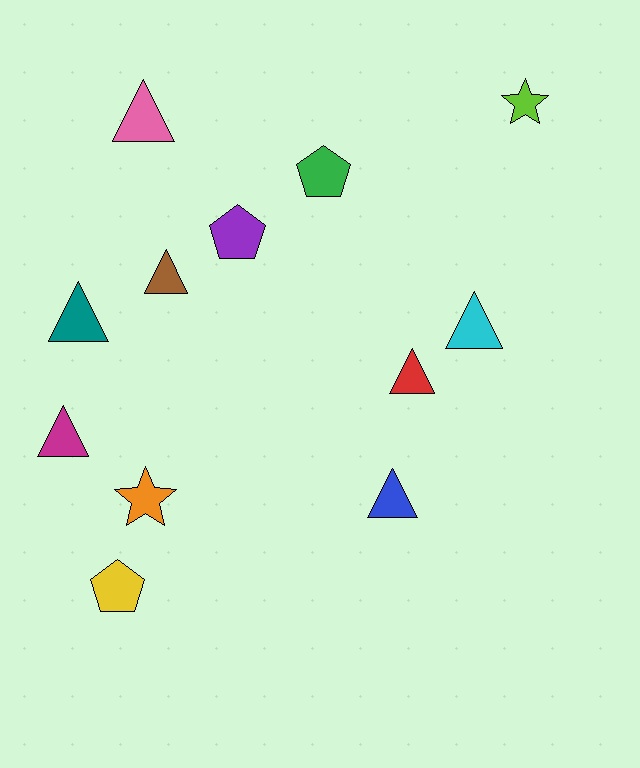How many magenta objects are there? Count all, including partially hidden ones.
There is 1 magenta object.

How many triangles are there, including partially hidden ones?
There are 7 triangles.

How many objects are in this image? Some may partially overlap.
There are 12 objects.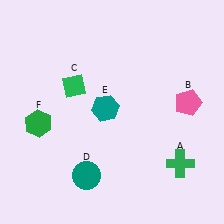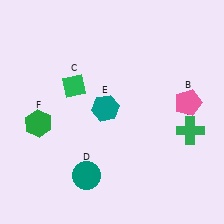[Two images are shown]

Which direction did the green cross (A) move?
The green cross (A) moved up.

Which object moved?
The green cross (A) moved up.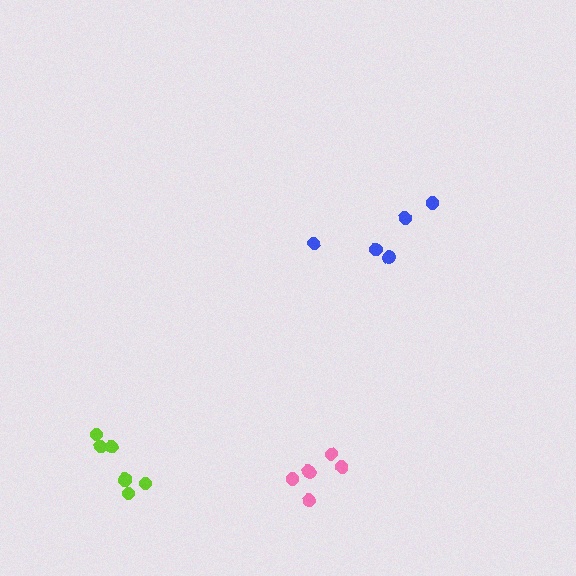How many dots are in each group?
Group 1: 8 dots, Group 2: 6 dots, Group 3: 5 dots (19 total).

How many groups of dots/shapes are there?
There are 3 groups.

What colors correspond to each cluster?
The clusters are colored: lime, pink, blue.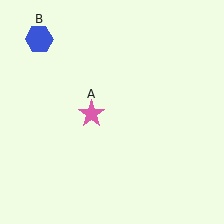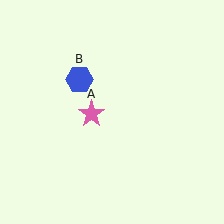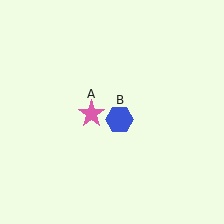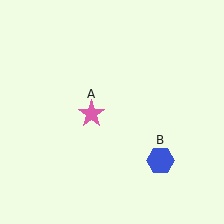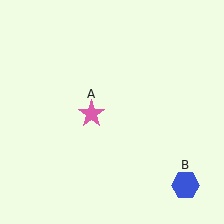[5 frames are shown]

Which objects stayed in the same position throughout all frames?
Pink star (object A) remained stationary.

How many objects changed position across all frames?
1 object changed position: blue hexagon (object B).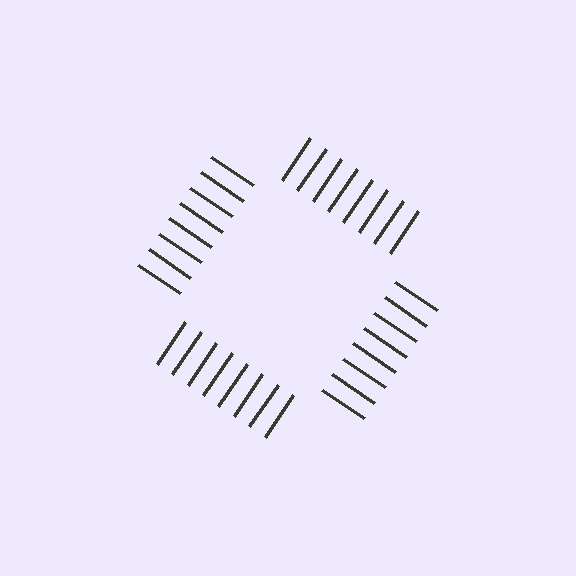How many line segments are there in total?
32 — 8 along each of the 4 edges.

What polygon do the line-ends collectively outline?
An illusory square — the line segments terminate on its edges but no continuous stroke is drawn.